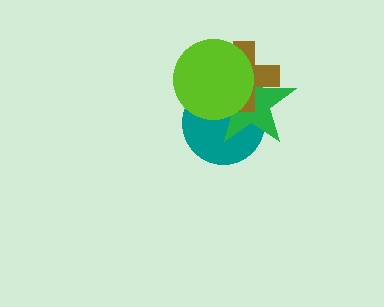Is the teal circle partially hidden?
Yes, it is partially covered by another shape.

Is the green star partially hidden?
Yes, it is partially covered by another shape.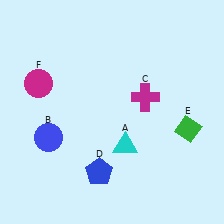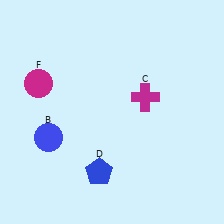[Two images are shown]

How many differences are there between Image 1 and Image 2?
There are 2 differences between the two images.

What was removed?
The green diamond (E), the cyan triangle (A) were removed in Image 2.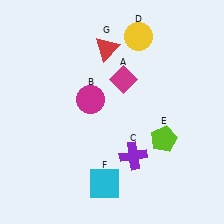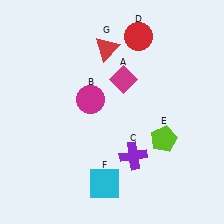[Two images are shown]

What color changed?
The circle (D) changed from yellow in Image 1 to red in Image 2.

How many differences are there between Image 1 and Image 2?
There is 1 difference between the two images.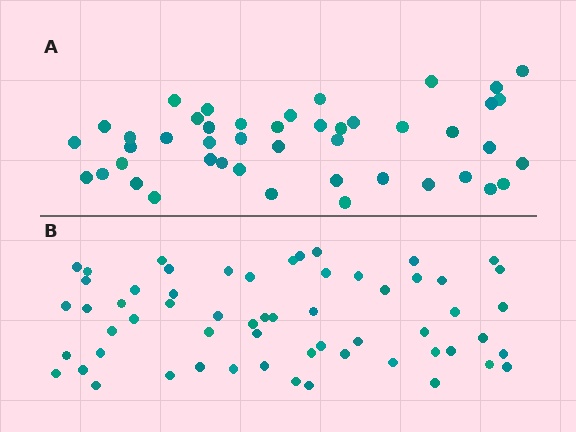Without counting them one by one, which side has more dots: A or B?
Region B (the bottom region) has more dots.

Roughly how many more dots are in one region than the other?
Region B has approximately 15 more dots than region A.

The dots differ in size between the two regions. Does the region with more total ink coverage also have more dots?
No. Region A has more total ink coverage because its dots are larger, but region B actually contains more individual dots. Total area can be misleading — the number of items is what matters here.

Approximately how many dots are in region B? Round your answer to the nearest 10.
About 60 dots. (The exact count is 59, which rounds to 60.)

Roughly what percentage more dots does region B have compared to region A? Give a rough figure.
About 30% more.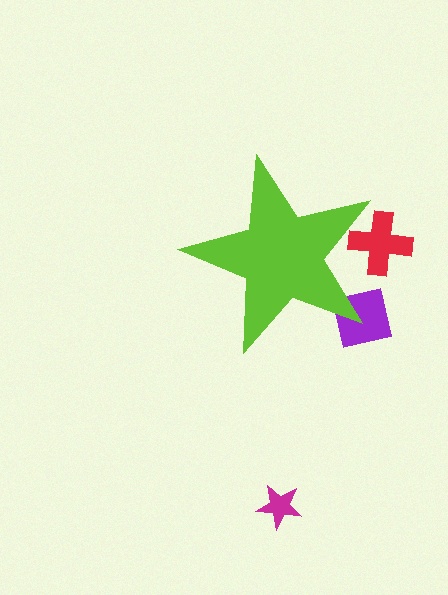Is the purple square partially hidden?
Yes, the purple square is partially hidden behind the lime star.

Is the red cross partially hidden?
Yes, the red cross is partially hidden behind the lime star.